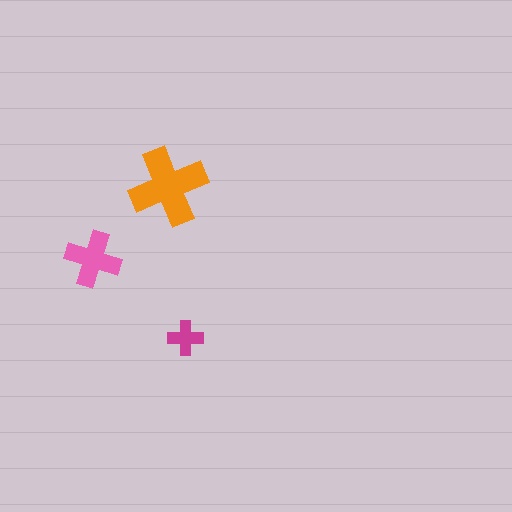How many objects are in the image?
There are 3 objects in the image.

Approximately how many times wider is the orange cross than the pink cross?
About 1.5 times wider.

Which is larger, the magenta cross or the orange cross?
The orange one.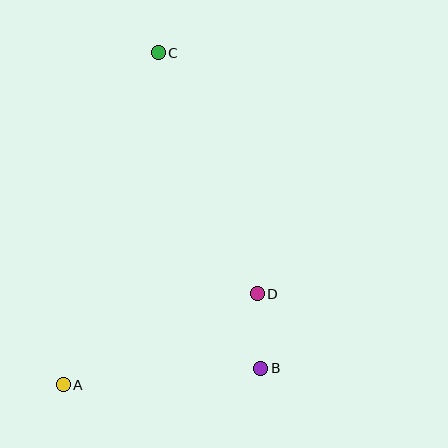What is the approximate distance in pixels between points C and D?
The distance between C and D is approximately 261 pixels.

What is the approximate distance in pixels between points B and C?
The distance between B and C is approximately 332 pixels.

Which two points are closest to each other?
Points B and D are closest to each other.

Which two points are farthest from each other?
Points A and C are farthest from each other.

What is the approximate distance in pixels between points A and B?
The distance between A and B is approximately 198 pixels.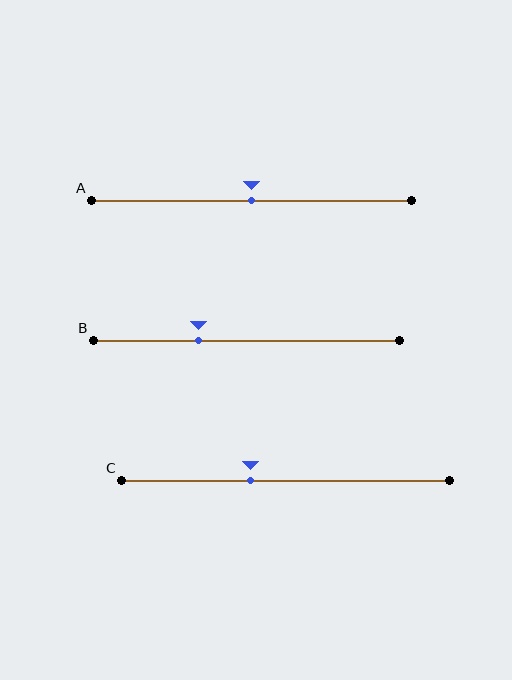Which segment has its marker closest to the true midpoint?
Segment A has its marker closest to the true midpoint.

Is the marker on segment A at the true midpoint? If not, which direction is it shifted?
Yes, the marker on segment A is at the true midpoint.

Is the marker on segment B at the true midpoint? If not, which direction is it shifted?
No, the marker on segment B is shifted to the left by about 16% of the segment length.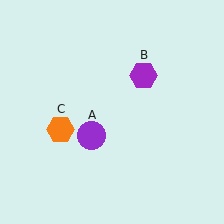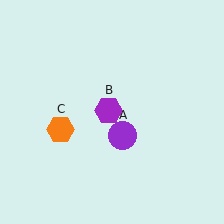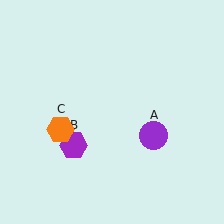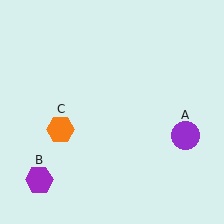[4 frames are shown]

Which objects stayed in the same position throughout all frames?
Orange hexagon (object C) remained stationary.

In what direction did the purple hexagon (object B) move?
The purple hexagon (object B) moved down and to the left.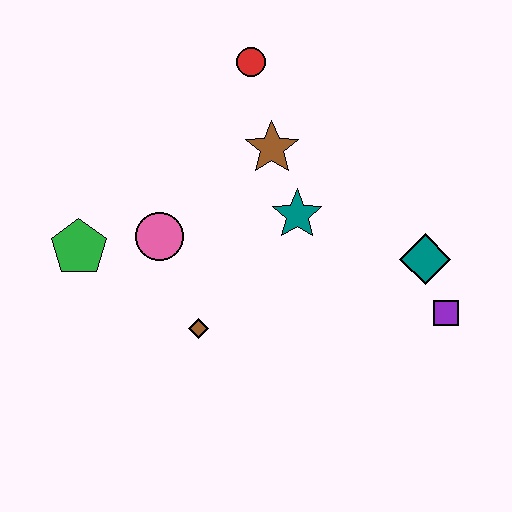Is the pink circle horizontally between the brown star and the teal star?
No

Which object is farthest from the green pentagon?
The purple square is farthest from the green pentagon.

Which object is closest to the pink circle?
The green pentagon is closest to the pink circle.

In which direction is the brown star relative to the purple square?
The brown star is to the left of the purple square.